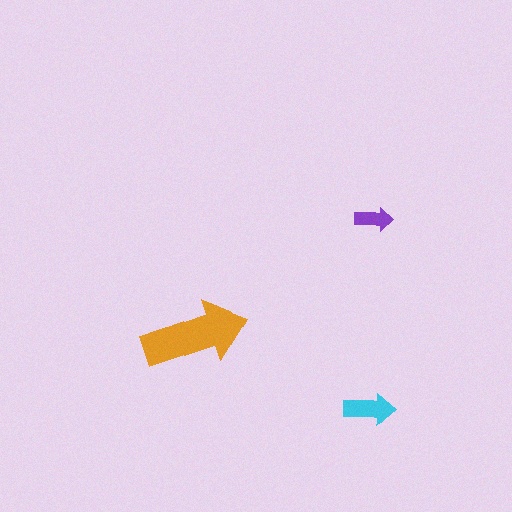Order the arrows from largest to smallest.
the orange one, the cyan one, the purple one.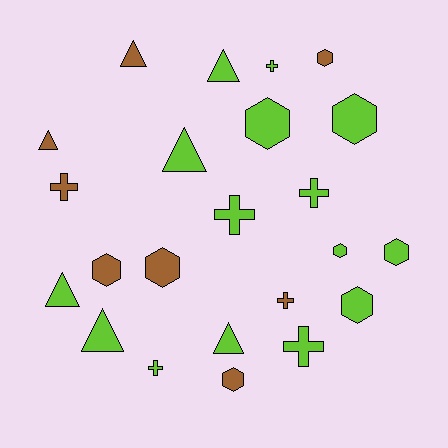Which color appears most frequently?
Lime, with 15 objects.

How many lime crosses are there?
There are 5 lime crosses.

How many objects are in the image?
There are 23 objects.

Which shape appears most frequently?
Hexagon, with 9 objects.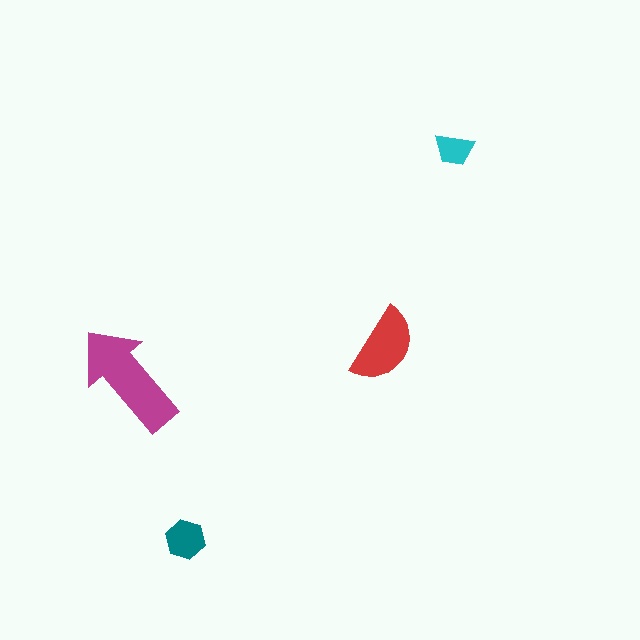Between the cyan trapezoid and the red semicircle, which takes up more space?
The red semicircle.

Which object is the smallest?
The cyan trapezoid.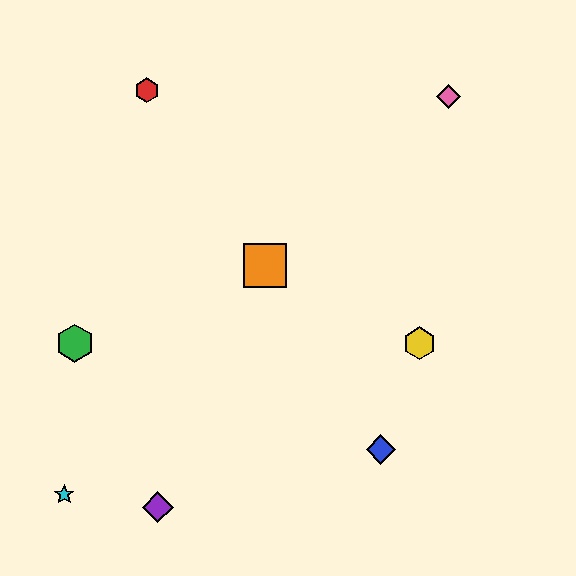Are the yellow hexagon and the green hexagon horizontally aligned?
Yes, both are at y≈343.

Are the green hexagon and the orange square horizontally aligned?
No, the green hexagon is at y≈343 and the orange square is at y≈266.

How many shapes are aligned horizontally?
2 shapes (the green hexagon, the yellow hexagon) are aligned horizontally.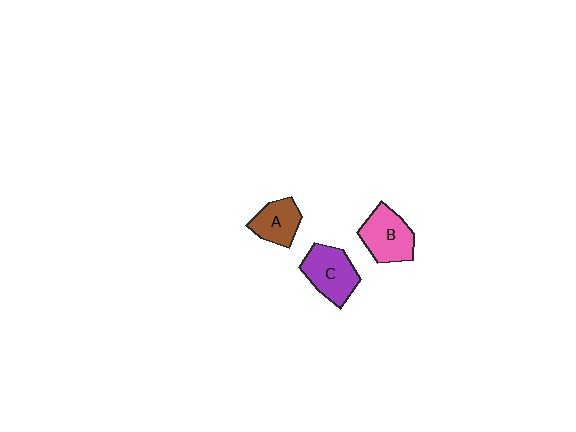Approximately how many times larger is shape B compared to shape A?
Approximately 1.3 times.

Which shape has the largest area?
Shape C (purple).